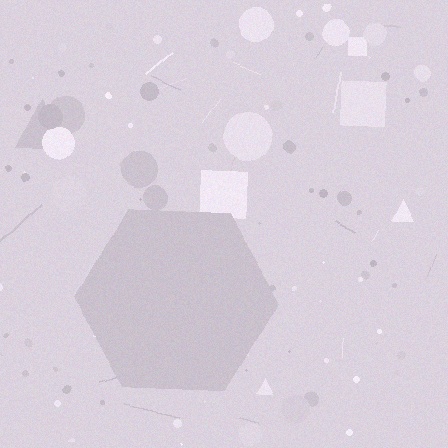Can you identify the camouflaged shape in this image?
The camouflaged shape is a hexagon.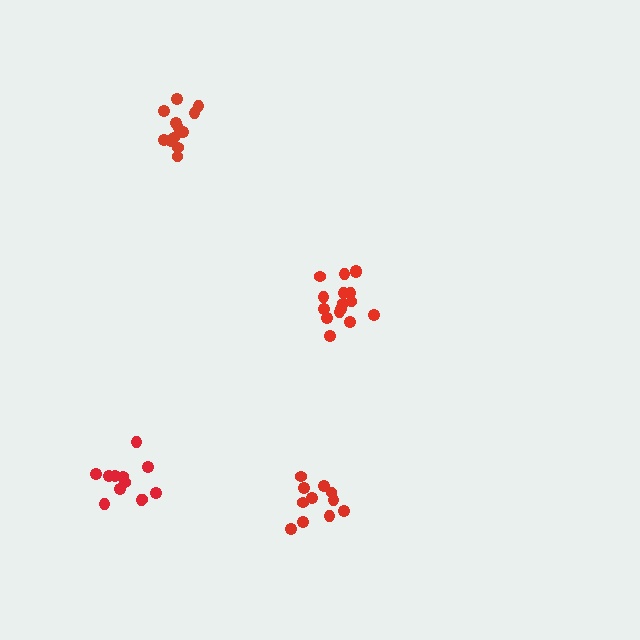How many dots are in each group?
Group 1: 12 dots, Group 2: 13 dots, Group 3: 11 dots, Group 4: 16 dots (52 total).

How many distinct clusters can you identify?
There are 4 distinct clusters.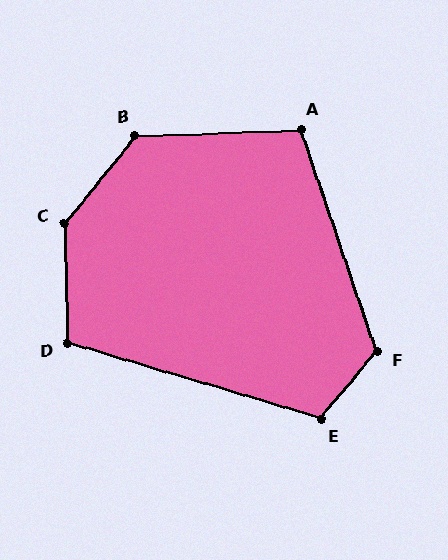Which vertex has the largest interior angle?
C, at approximately 140 degrees.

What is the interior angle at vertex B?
Approximately 131 degrees (obtuse).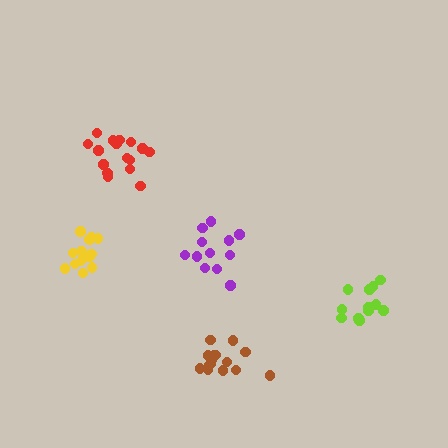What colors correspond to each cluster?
The clusters are colored: lime, brown, purple, red, yellow.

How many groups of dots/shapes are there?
There are 5 groups.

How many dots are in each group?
Group 1: 13 dots, Group 2: 15 dots, Group 3: 12 dots, Group 4: 17 dots, Group 5: 15 dots (72 total).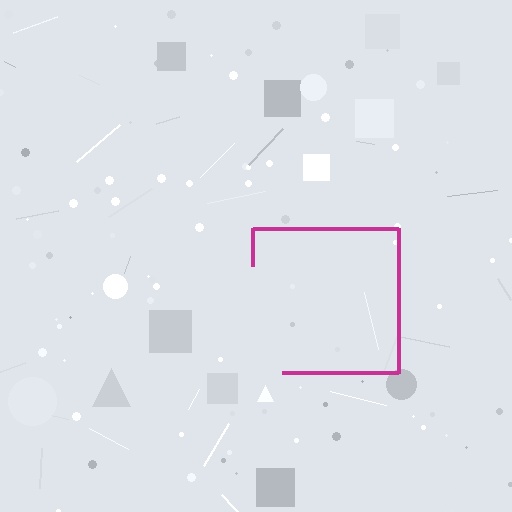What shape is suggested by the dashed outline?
The dashed outline suggests a square.